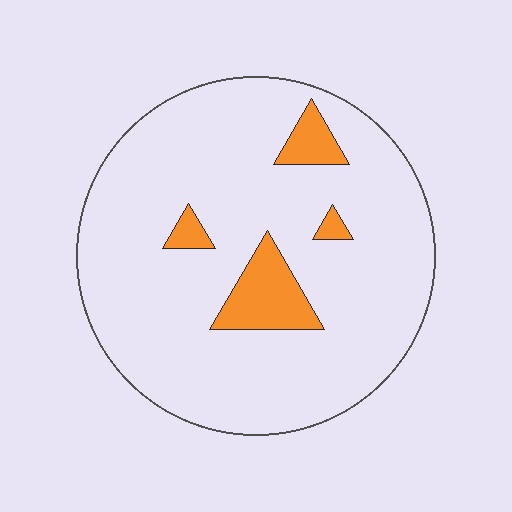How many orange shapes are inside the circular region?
4.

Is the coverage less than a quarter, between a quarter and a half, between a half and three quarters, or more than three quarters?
Less than a quarter.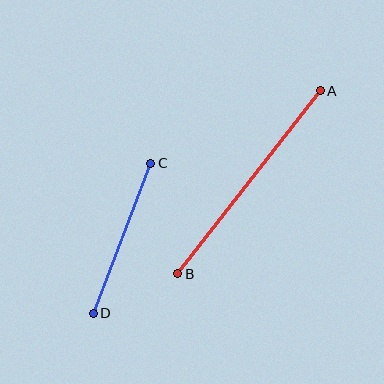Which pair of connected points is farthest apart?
Points A and B are farthest apart.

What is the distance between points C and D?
The distance is approximately 160 pixels.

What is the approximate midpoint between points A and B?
The midpoint is at approximately (249, 182) pixels.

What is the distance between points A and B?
The distance is approximately 232 pixels.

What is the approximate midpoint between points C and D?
The midpoint is at approximately (122, 238) pixels.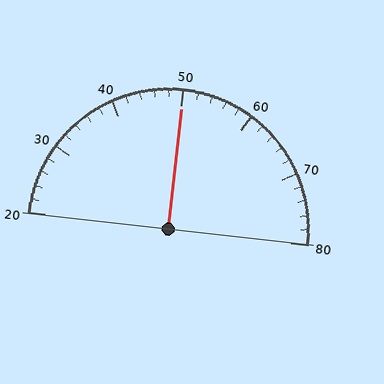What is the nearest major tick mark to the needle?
The nearest major tick mark is 50.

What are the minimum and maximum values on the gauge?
The gauge ranges from 20 to 80.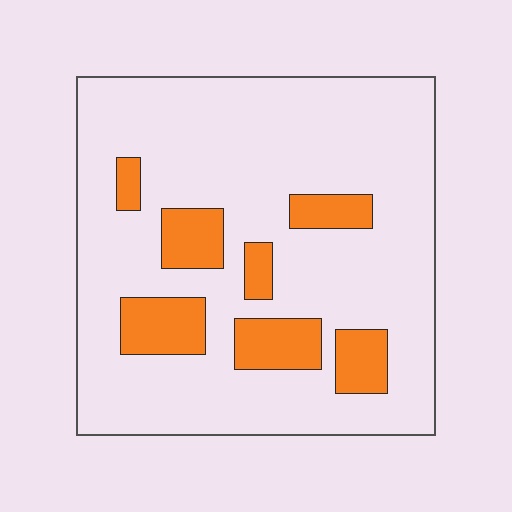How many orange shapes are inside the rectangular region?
7.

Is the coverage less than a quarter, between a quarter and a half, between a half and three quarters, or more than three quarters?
Less than a quarter.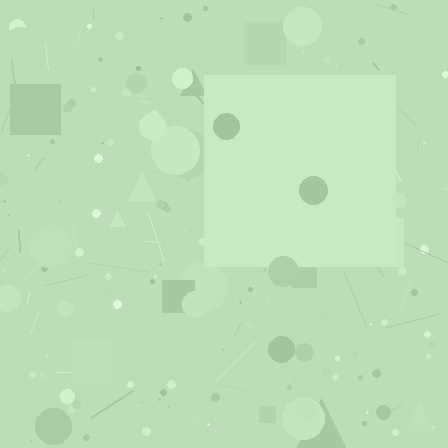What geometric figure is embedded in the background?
A square is embedded in the background.